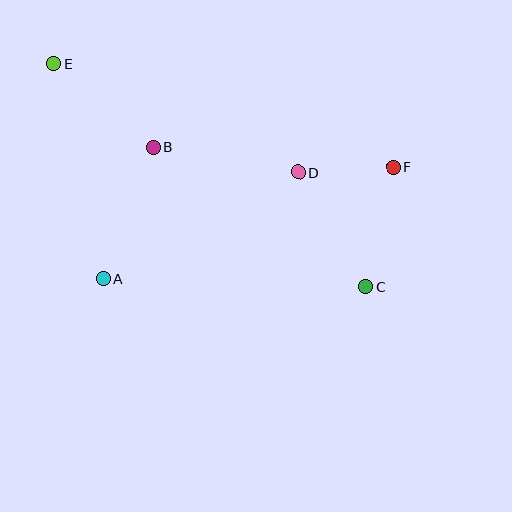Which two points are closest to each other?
Points D and F are closest to each other.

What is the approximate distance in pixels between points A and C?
The distance between A and C is approximately 263 pixels.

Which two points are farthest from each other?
Points C and E are farthest from each other.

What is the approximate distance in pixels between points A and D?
The distance between A and D is approximately 223 pixels.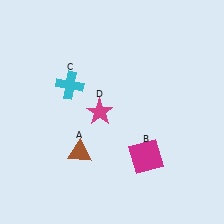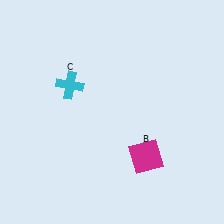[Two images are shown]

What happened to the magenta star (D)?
The magenta star (D) was removed in Image 2. It was in the top-left area of Image 1.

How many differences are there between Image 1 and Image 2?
There are 2 differences between the two images.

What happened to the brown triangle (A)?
The brown triangle (A) was removed in Image 2. It was in the bottom-left area of Image 1.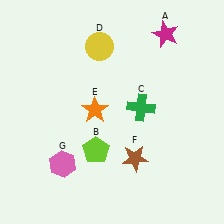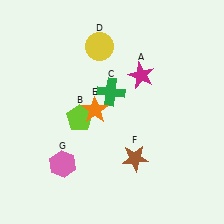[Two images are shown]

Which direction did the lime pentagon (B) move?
The lime pentagon (B) moved up.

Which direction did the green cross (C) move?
The green cross (C) moved left.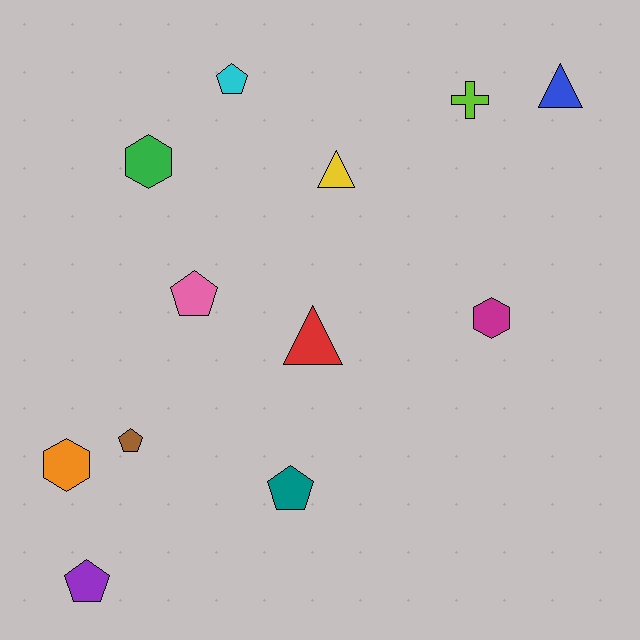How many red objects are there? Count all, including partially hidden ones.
There is 1 red object.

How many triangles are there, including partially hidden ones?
There are 3 triangles.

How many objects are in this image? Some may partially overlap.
There are 12 objects.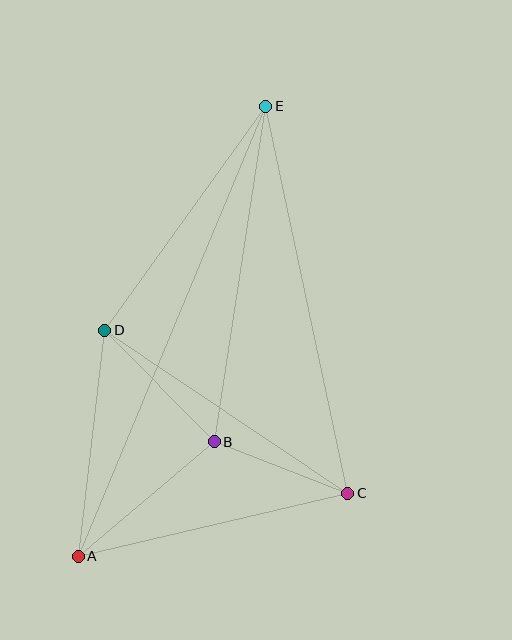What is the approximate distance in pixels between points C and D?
The distance between C and D is approximately 292 pixels.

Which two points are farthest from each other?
Points A and E are farthest from each other.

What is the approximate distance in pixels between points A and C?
The distance between A and C is approximately 276 pixels.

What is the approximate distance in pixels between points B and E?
The distance between B and E is approximately 340 pixels.